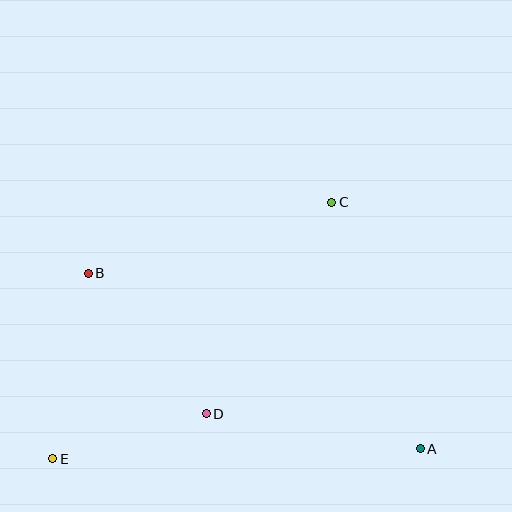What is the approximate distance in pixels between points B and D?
The distance between B and D is approximately 184 pixels.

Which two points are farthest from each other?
Points C and E are farthest from each other.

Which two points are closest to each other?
Points D and E are closest to each other.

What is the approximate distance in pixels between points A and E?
The distance between A and E is approximately 367 pixels.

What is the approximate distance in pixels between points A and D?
The distance between A and D is approximately 217 pixels.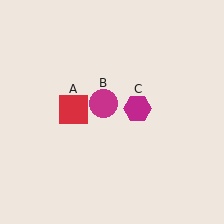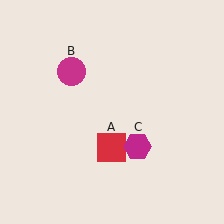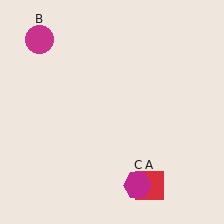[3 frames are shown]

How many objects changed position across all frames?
3 objects changed position: red square (object A), magenta circle (object B), magenta hexagon (object C).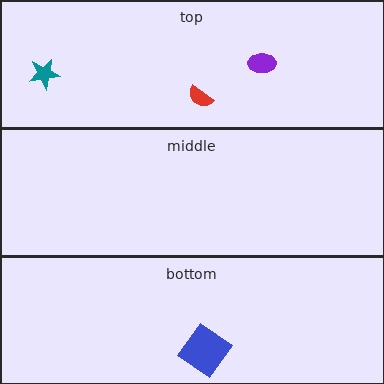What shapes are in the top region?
The purple ellipse, the red semicircle, the teal star.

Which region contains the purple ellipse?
The top region.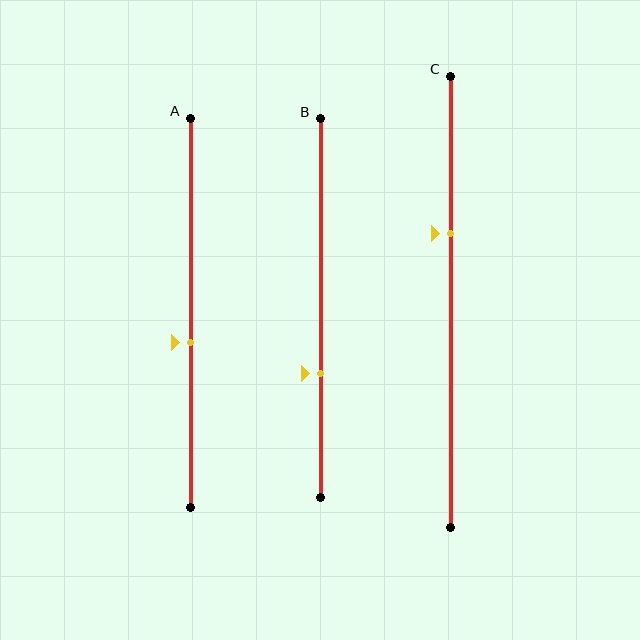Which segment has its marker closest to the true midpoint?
Segment A has its marker closest to the true midpoint.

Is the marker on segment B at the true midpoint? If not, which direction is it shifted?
No, the marker on segment B is shifted downward by about 17% of the segment length.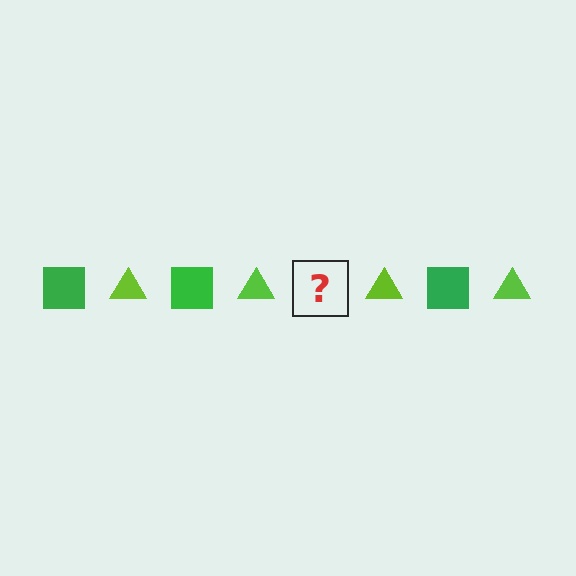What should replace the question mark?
The question mark should be replaced with a green square.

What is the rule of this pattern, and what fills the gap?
The rule is that the pattern alternates between green square and lime triangle. The gap should be filled with a green square.